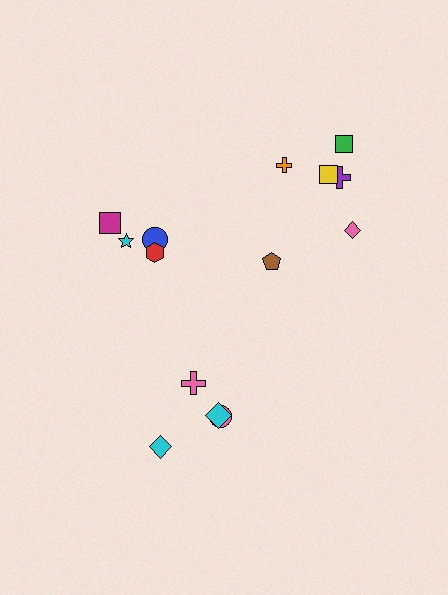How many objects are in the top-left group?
There are 4 objects.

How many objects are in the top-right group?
There are 6 objects.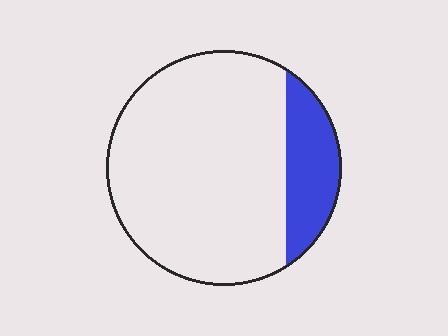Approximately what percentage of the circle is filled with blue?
Approximately 20%.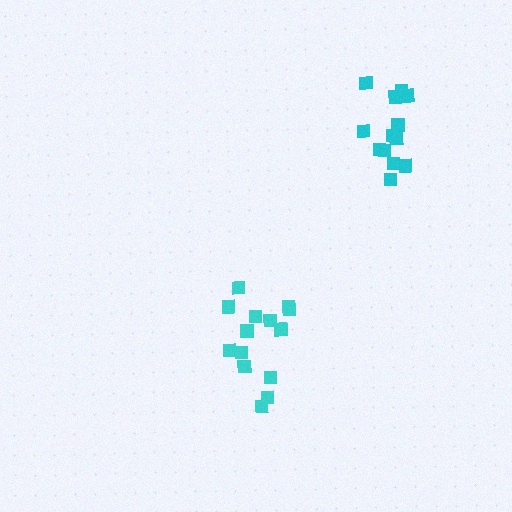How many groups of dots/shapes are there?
There are 2 groups.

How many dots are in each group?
Group 1: 13 dots, Group 2: 14 dots (27 total).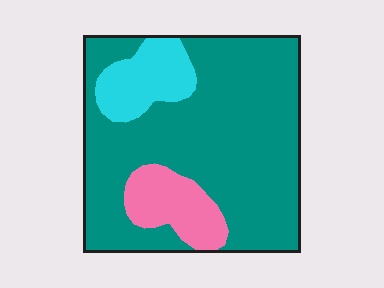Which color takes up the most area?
Teal, at roughly 75%.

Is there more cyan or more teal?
Teal.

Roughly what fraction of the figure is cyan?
Cyan takes up less than a quarter of the figure.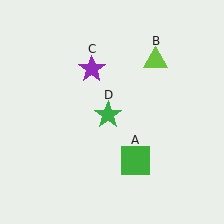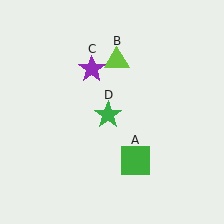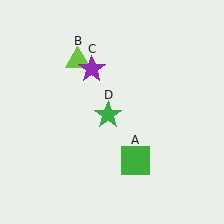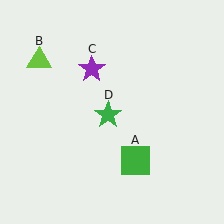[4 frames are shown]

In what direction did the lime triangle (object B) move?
The lime triangle (object B) moved left.